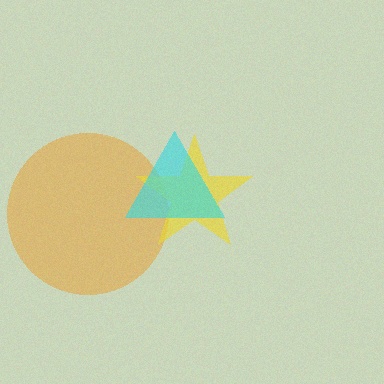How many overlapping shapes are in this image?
There are 3 overlapping shapes in the image.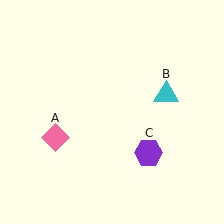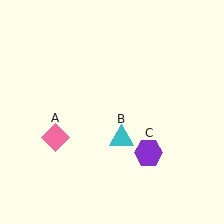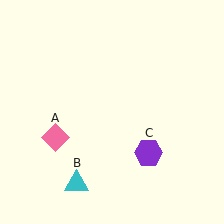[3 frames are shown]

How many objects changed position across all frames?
1 object changed position: cyan triangle (object B).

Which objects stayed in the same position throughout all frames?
Pink diamond (object A) and purple hexagon (object C) remained stationary.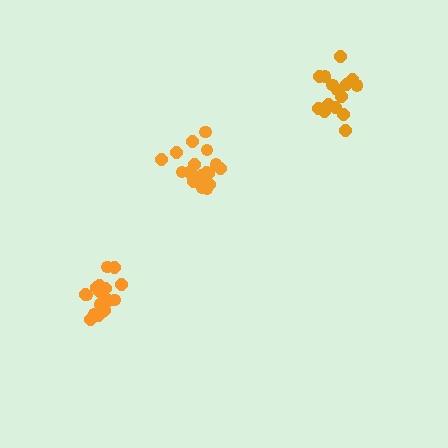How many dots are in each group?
Group 1: 18 dots, Group 2: 19 dots, Group 3: 15 dots (52 total).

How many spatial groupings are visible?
There are 3 spatial groupings.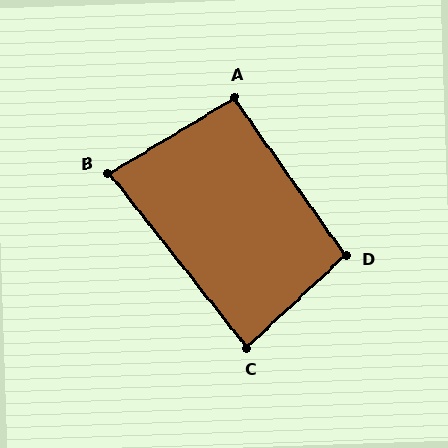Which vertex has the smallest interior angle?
B, at approximately 82 degrees.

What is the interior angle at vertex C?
Approximately 85 degrees (approximately right).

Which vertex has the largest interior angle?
D, at approximately 98 degrees.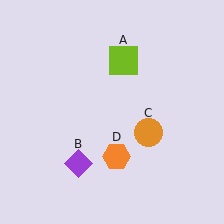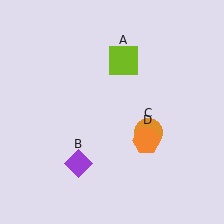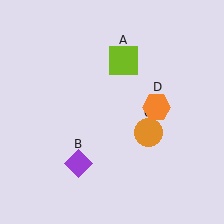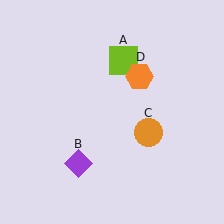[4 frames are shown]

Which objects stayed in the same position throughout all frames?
Lime square (object A) and purple diamond (object B) and orange circle (object C) remained stationary.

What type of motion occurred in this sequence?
The orange hexagon (object D) rotated counterclockwise around the center of the scene.